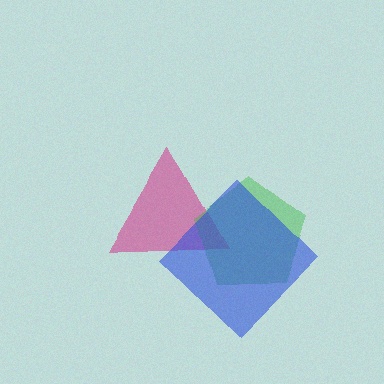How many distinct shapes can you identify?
There are 3 distinct shapes: a magenta triangle, a green pentagon, a blue diamond.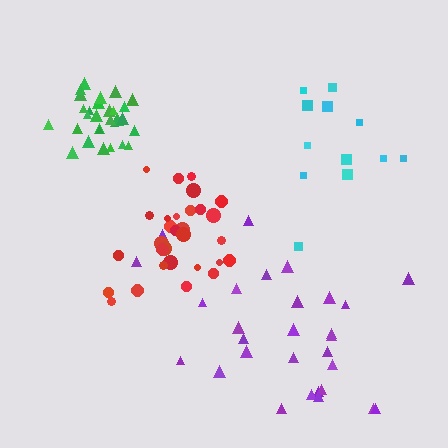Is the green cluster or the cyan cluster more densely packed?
Green.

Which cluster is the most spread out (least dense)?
Cyan.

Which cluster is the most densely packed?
Green.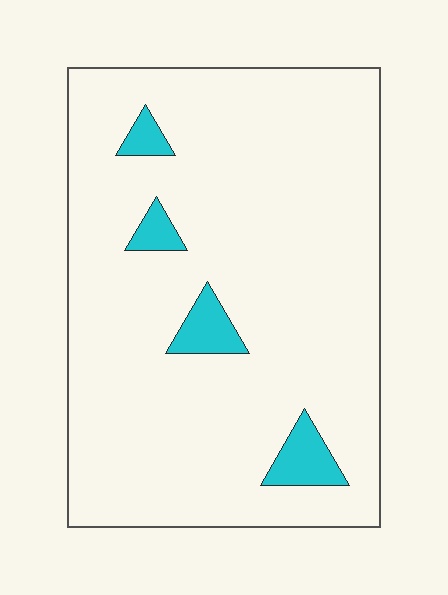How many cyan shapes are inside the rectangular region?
4.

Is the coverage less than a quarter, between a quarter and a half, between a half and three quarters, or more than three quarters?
Less than a quarter.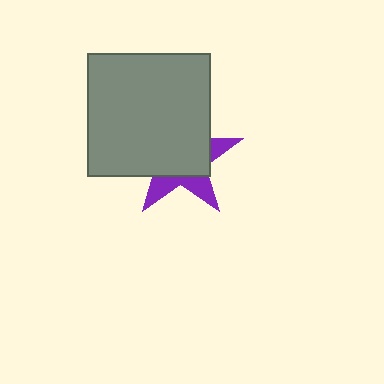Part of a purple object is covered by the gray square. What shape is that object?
It is a star.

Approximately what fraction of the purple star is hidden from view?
Roughly 67% of the purple star is hidden behind the gray square.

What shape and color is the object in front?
The object in front is a gray square.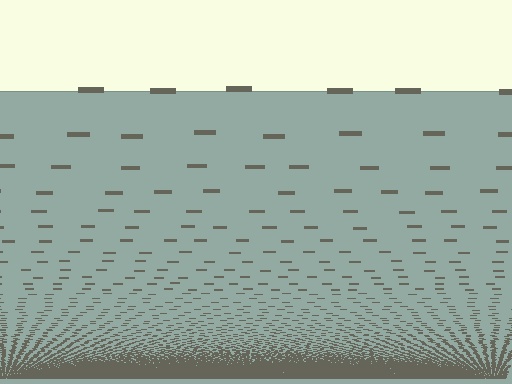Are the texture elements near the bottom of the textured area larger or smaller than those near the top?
Smaller. The gradient is inverted — elements near the bottom are smaller and denser.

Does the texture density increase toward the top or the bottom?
Density increases toward the bottom.